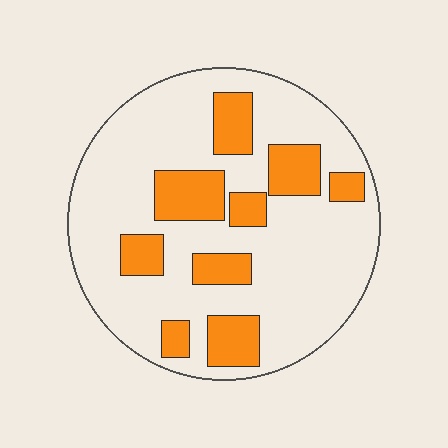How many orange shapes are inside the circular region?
9.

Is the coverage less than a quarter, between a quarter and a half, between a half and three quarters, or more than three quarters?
Less than a quarter.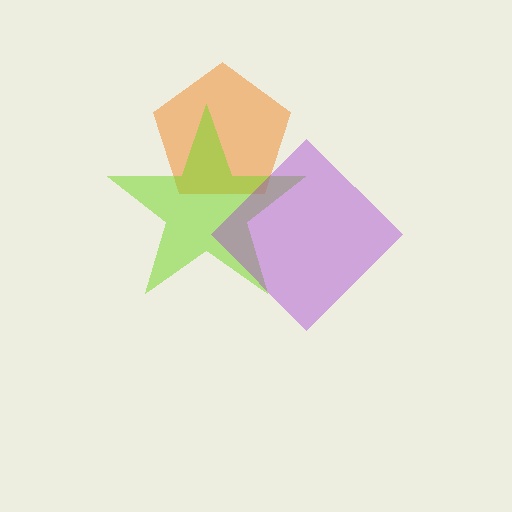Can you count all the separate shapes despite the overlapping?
Yes, there are 3 separate shapes.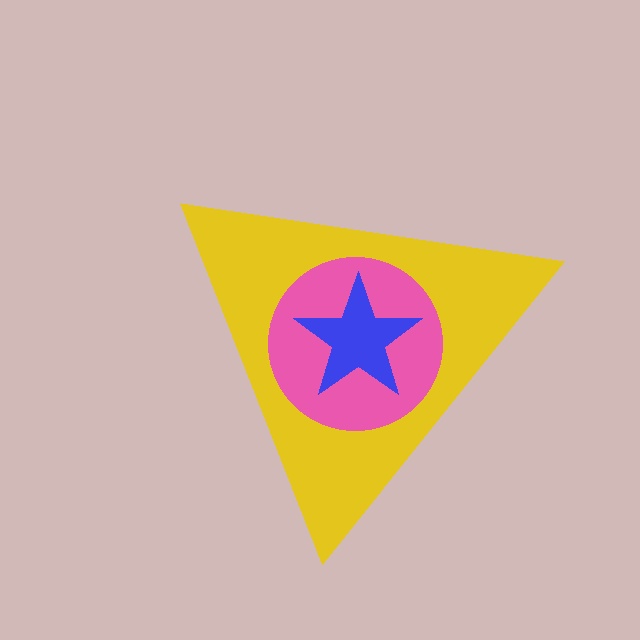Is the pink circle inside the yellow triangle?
Yes.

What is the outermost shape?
The yellow triangle.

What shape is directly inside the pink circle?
The blue star.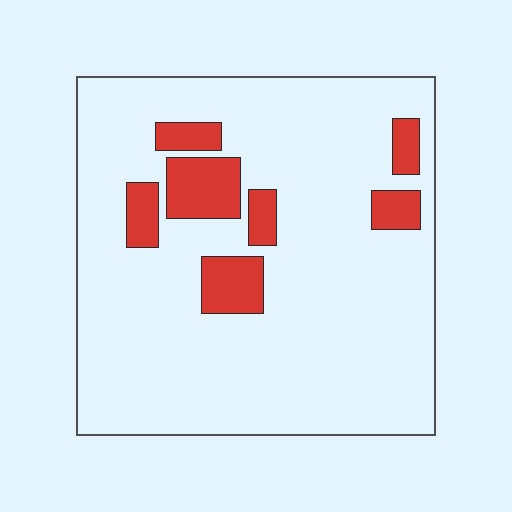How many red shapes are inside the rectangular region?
7.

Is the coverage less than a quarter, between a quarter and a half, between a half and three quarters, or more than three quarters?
Less than a quarter.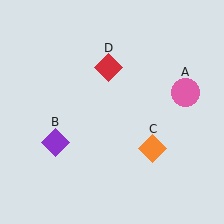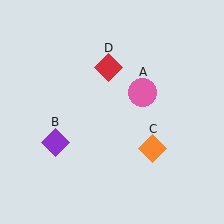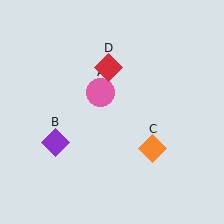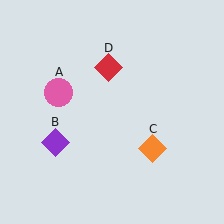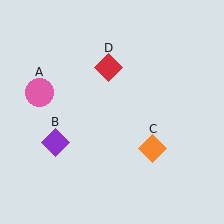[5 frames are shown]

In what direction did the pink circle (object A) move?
The pink circle (object A) moved left.